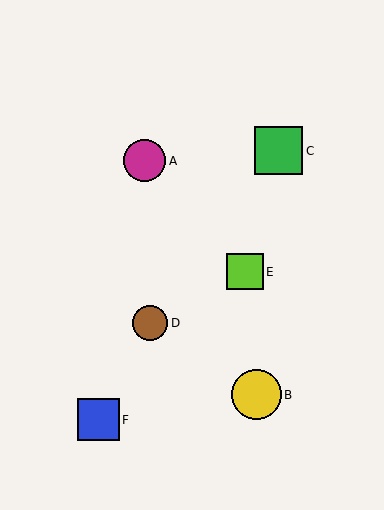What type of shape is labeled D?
Shape D is a brown circle.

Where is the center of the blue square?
The center of the blue square is at (98, 420).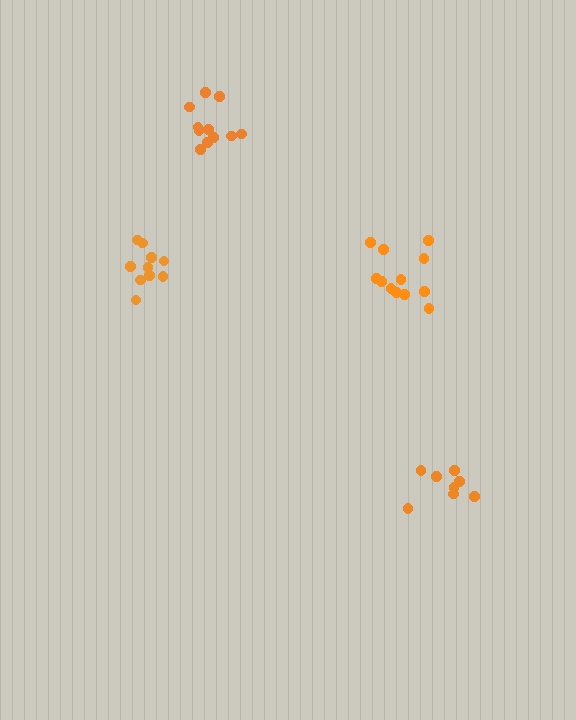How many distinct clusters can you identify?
There are 4 distinct clusters.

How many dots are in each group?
Group 1: 12 dots, Group 2: 10 dots, Group 3: 8 dots, Group 4: 11 dots (41 total).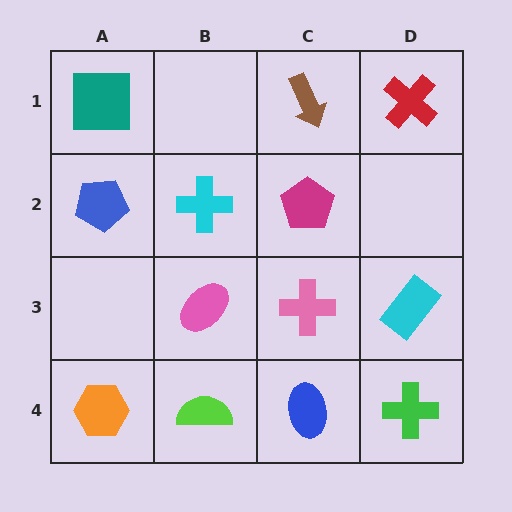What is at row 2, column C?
A magenta pentagon.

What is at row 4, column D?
A green cross.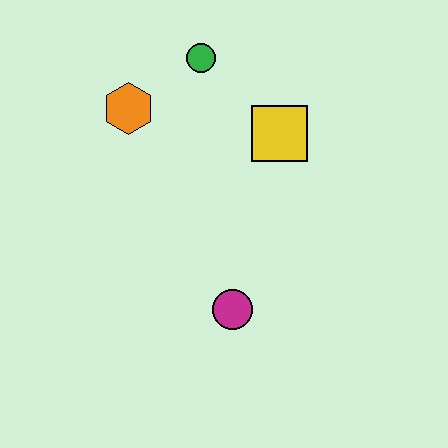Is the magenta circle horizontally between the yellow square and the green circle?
Yes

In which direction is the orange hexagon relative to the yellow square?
The orange hexagon is to the left of the yellow square.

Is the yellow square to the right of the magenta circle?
Yes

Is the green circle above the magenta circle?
Yes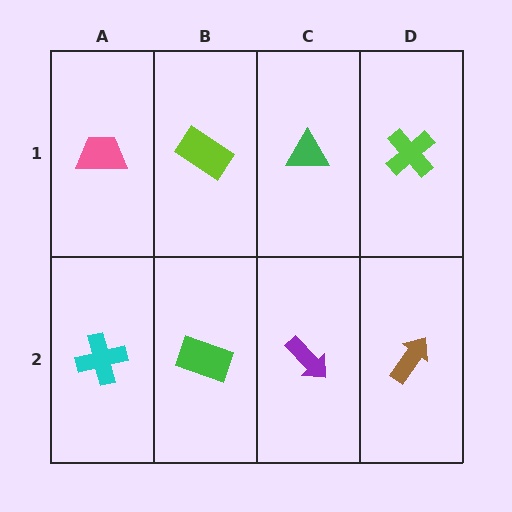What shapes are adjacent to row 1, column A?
A cyan cross (row 2, column A), a lime rectangle (row 1, column B).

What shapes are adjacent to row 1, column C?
A purple arrow (row 2, column C), a lime rectangle (row 1, column B), a lime cross (row 1, column D).